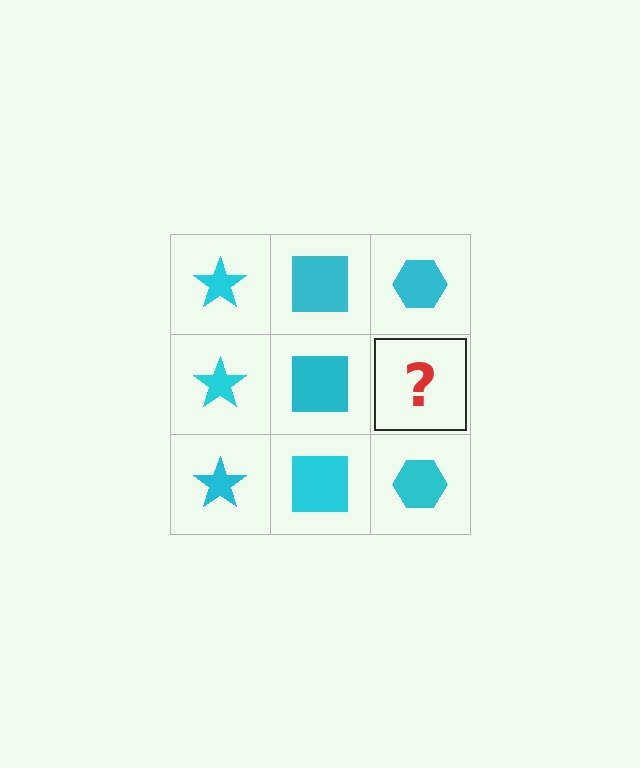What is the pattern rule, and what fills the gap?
The rule is that each column has a consistent shape. The gap should be filled with a cyan hexagon.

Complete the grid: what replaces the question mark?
The question mark should be replaced with a cyan hexagon.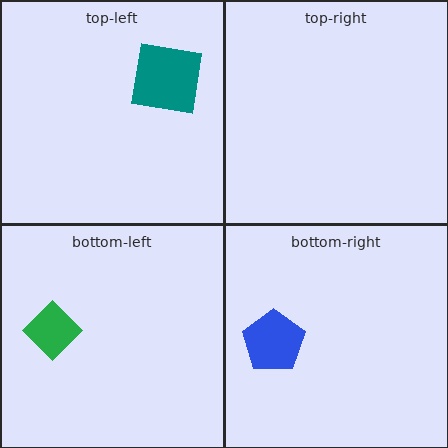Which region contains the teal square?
The top-left region.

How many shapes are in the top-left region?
1.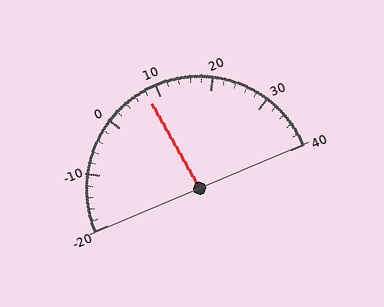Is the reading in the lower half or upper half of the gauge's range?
The reading is in the lower half of the range (-20 to 40).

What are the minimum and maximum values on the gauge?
The gauge ranges from -20 to 40.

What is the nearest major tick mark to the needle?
The nearest major tick mark is 10.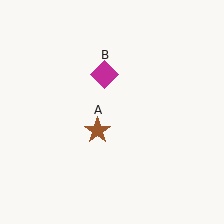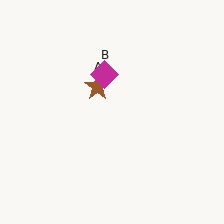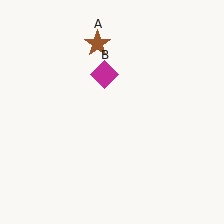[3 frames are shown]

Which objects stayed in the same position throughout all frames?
Magenta diamond (object B) remained stationary.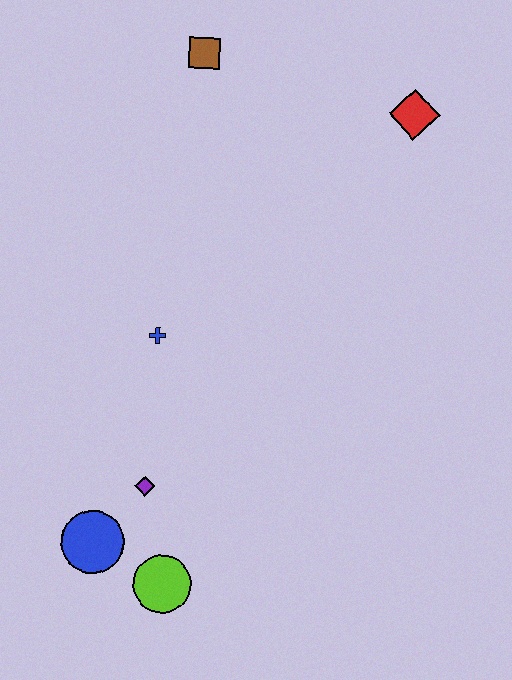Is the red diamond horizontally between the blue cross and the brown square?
No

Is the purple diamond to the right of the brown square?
No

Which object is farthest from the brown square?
The lime circle is farthest from the brown square.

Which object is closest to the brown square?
The red diamond is closest to the brown square.